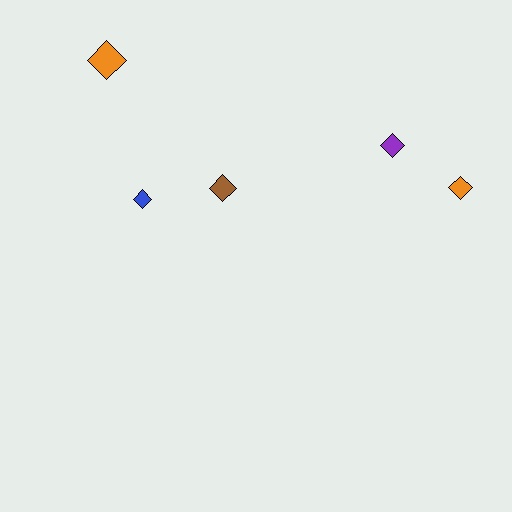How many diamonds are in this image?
There are 5 diamonds.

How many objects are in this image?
There are 5 objects.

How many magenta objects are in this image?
There are no magenta objects.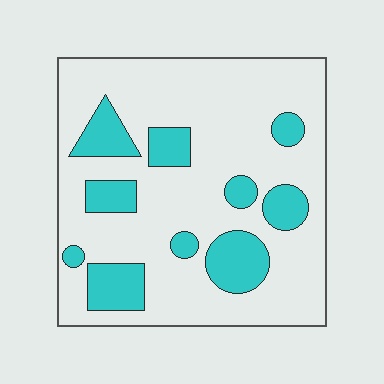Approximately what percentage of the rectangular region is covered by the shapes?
Approximately 25%.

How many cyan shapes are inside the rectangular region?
10.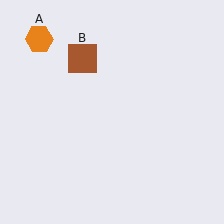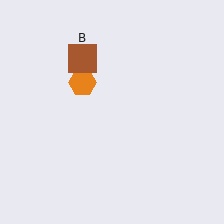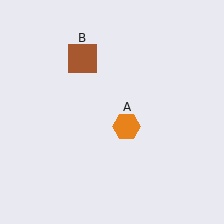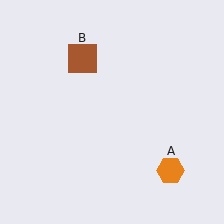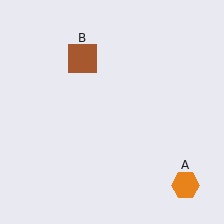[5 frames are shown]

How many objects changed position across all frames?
1 object changed position: orange hexagon (object A).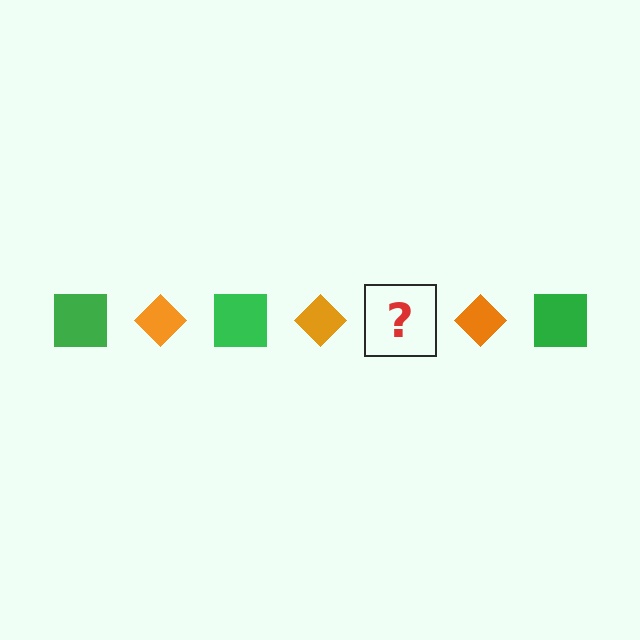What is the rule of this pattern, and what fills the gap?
The rule is that the pattern alternates between green square and orange diamond. The gap should be filled with a green square.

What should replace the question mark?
The question mark should be replaced with a green square.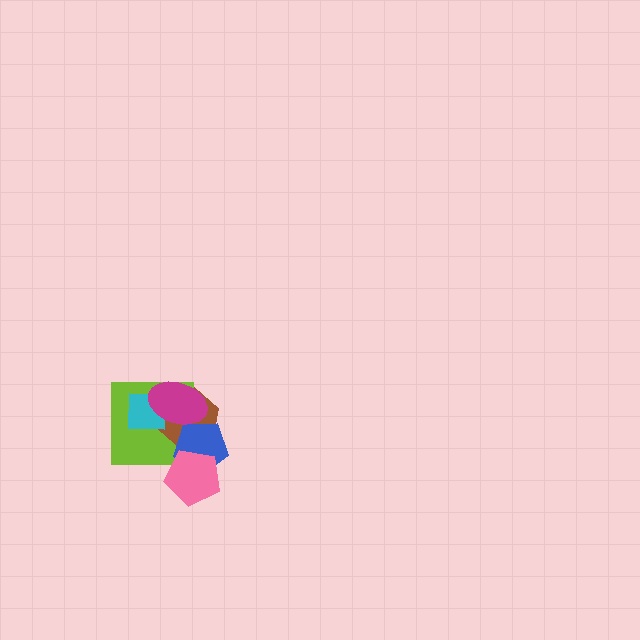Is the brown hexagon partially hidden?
Yes, it is partially covered by another shape.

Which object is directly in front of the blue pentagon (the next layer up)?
The magenta ellipse is directly in front of the blue pentagon.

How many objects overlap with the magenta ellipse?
4 objects overlap with the magenta ellipse.